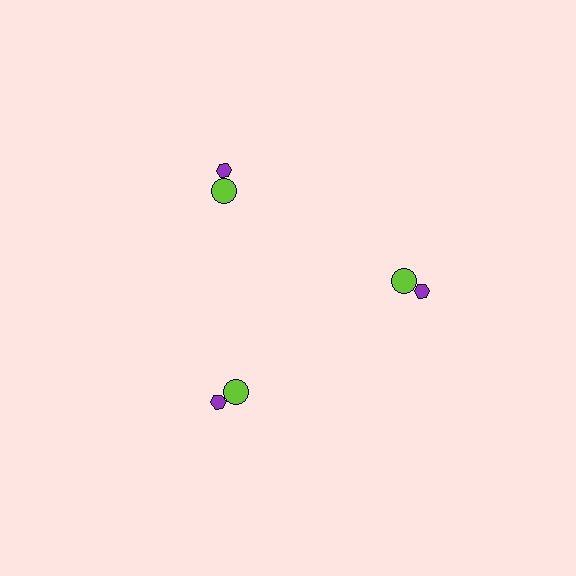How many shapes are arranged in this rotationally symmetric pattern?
There are 6 shapes, arranged in 3 groups of 2.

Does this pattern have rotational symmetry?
Yes, this pattern has 3-fold rotational symmetry. It looks the same after rotating 120 degrees around the center.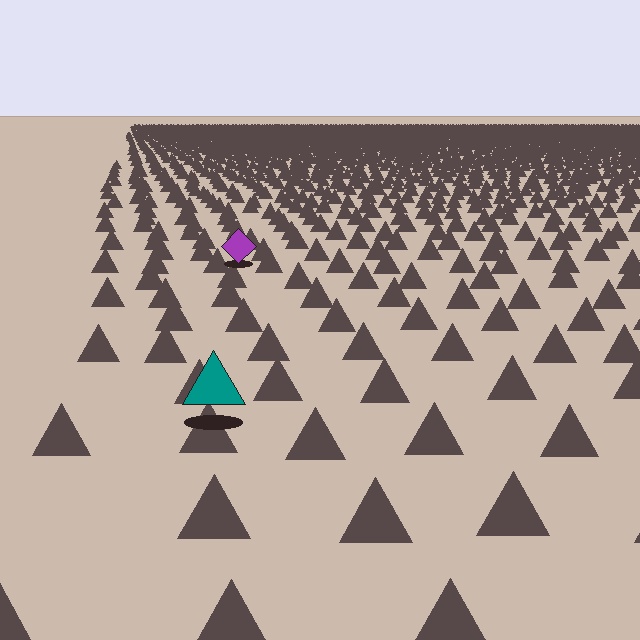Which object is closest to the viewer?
The teal triangle is closest. The texture marks near it are larger and more spread out.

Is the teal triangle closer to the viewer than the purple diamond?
Yes. The teal triangle is closer — you can tell from the texture gradient: the ground texture is coarser near it.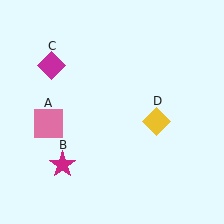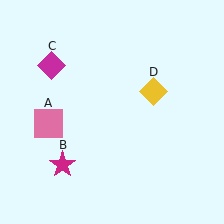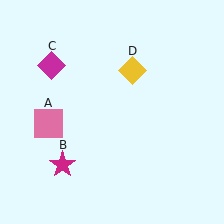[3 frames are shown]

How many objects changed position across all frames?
1 object changed position: yellow diamond (object D).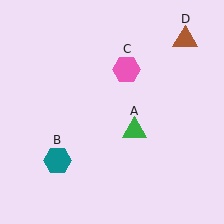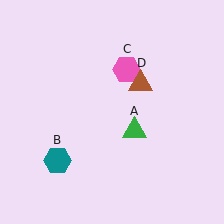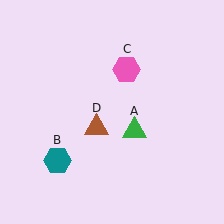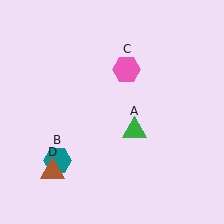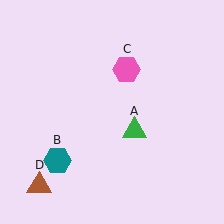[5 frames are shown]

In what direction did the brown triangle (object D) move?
The brown triangle (object D) moved down and to the left.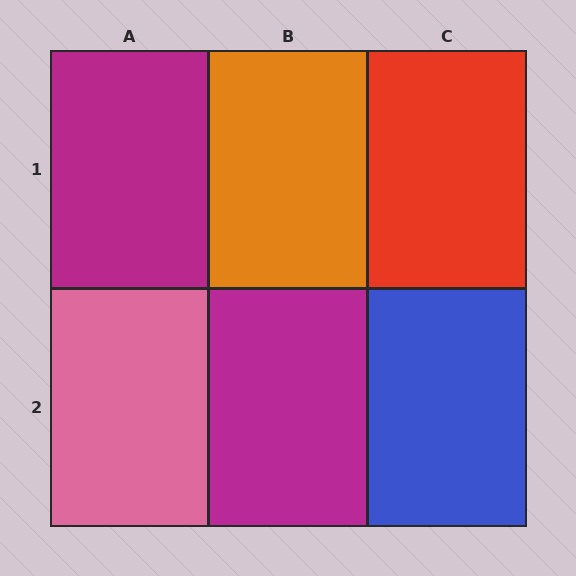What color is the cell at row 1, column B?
Orange.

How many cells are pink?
1 cell is pink.